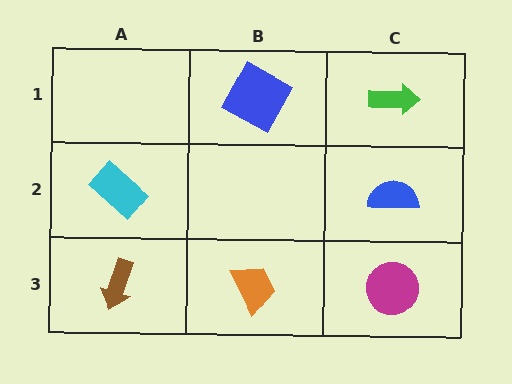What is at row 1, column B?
A blue square.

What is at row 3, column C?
A magenta circle.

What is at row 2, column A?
A cyan rectangle.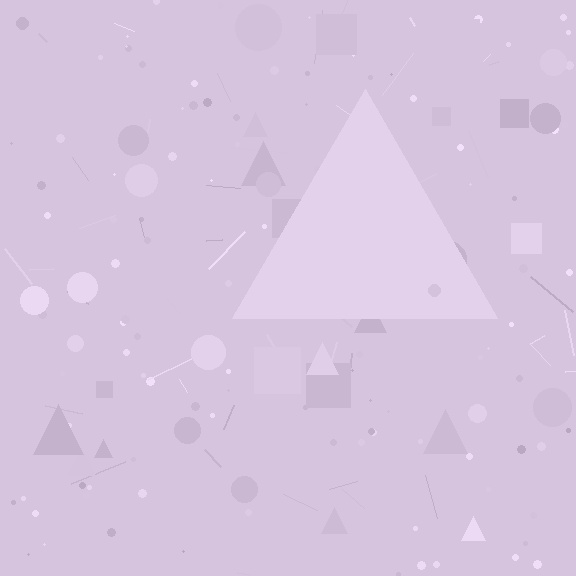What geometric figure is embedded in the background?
A triangle is embedded in the background.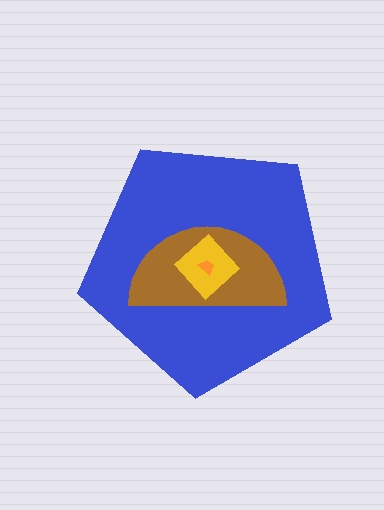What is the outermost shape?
The blue pentagon.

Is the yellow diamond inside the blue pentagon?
Yes.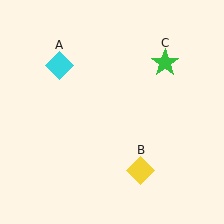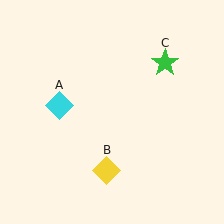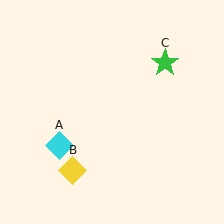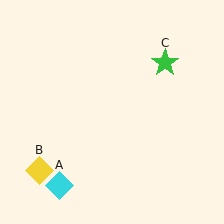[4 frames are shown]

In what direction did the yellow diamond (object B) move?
The yellow diamond (object B) moved left.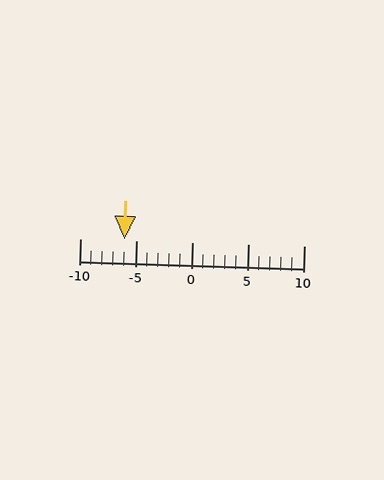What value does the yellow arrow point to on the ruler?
The yellow arrow points to approximately -6.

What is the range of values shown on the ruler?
The ruler shows values from -10 to 10.